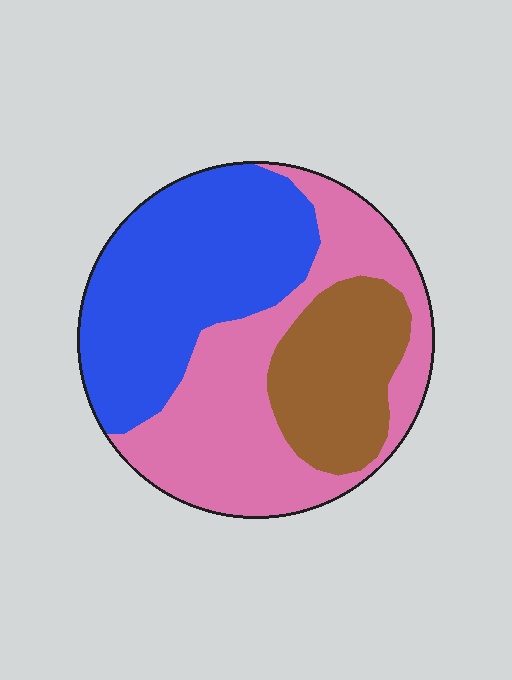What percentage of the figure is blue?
Blue takes up about two fifths (2/5) of the figure.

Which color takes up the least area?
Brown, at roughly 20%.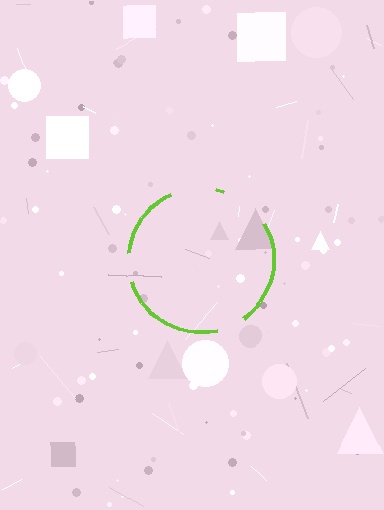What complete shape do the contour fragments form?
The contour fragments form a circle.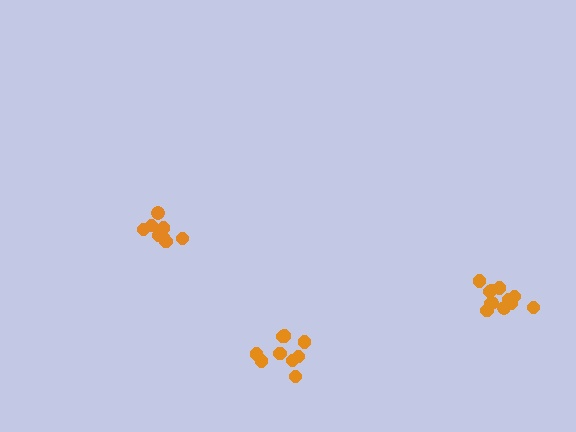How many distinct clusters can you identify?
There are 3 distinct clusters.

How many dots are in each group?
Group 1: 9 dots, Group 2: 13 dots, Group 3: 8 dots (30 total).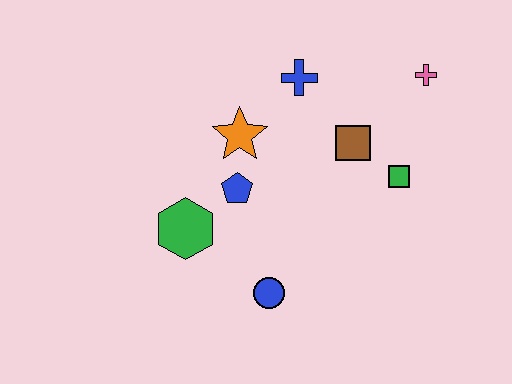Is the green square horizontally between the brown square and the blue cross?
No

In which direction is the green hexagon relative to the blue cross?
The green hexagon is below the blue cross.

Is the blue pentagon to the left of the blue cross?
Yes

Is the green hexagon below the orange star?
Yes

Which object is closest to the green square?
The brown square is closest to the green square.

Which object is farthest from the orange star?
The pink cross is farthest from the orange star.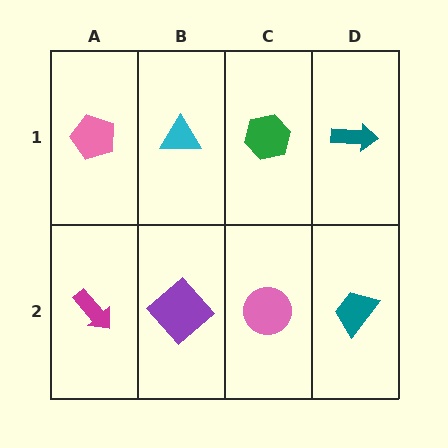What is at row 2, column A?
A magenta arrow.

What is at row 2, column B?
A purple diamond.